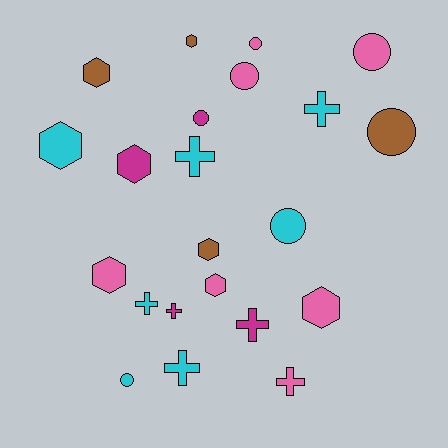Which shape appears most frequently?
Hexagon, with 8 objects.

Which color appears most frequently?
Cyan, with 7 objects.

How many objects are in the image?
There are 22 objects.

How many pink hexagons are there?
There are 3 pink hexagons.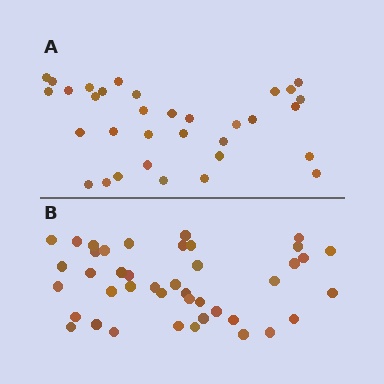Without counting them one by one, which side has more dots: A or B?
Region B (the bottom region) has more dots.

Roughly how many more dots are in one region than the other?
Region B has roughly 8 or so more dots than region A.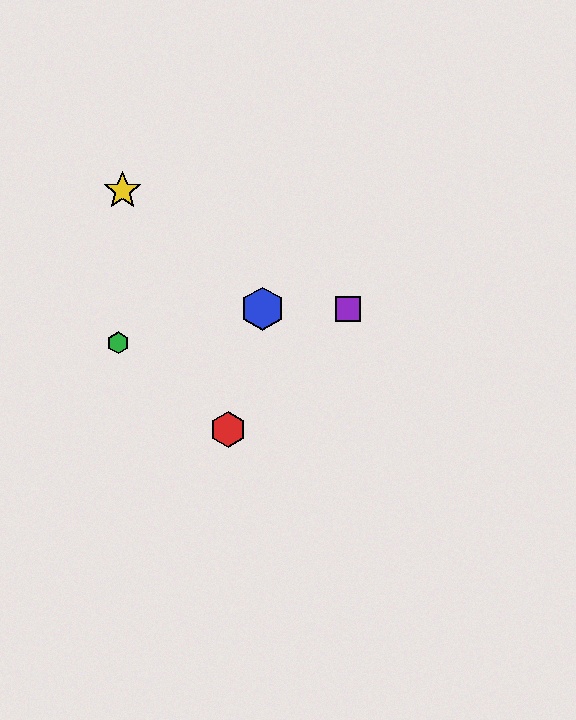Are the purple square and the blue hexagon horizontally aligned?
Yes, both are at y≈309.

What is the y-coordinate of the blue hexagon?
The blue hexagon is at y≈309.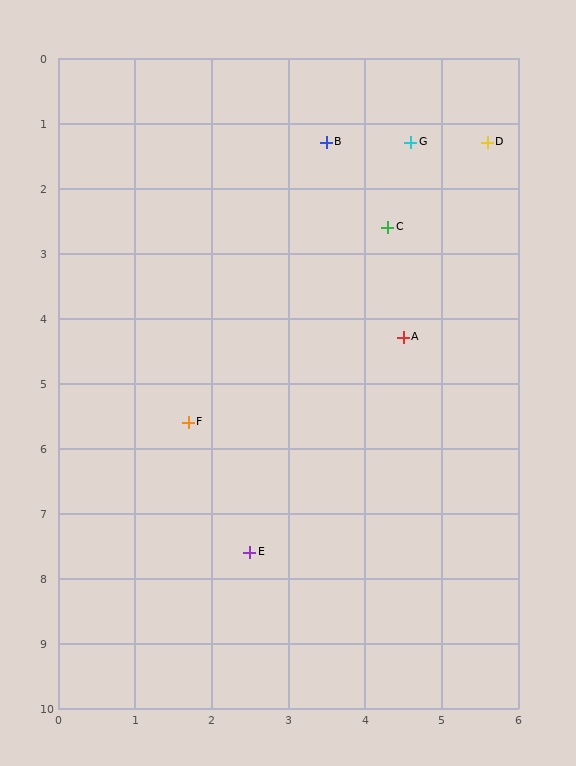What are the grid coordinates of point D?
Point D is at approximately (5.6, 1.3).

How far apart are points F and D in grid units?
Points F and D are about 5.8 grid units apart.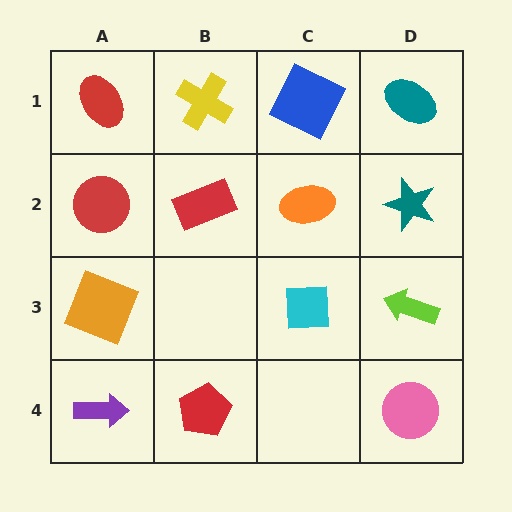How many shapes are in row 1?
4 shapes.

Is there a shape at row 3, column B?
No, that cell is empty.